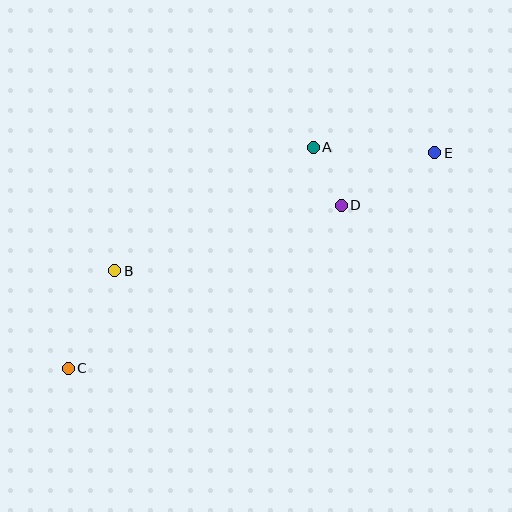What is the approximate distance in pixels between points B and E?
The distance between B and E is approximately 341 pixels.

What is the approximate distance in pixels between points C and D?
The distance between C and D is approximately 318 pixels.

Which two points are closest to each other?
Points A and D are closest to each other.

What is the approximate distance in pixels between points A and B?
The distance between A and B is approximately 234 pixels.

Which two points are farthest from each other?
Points C and E are farthest from each other.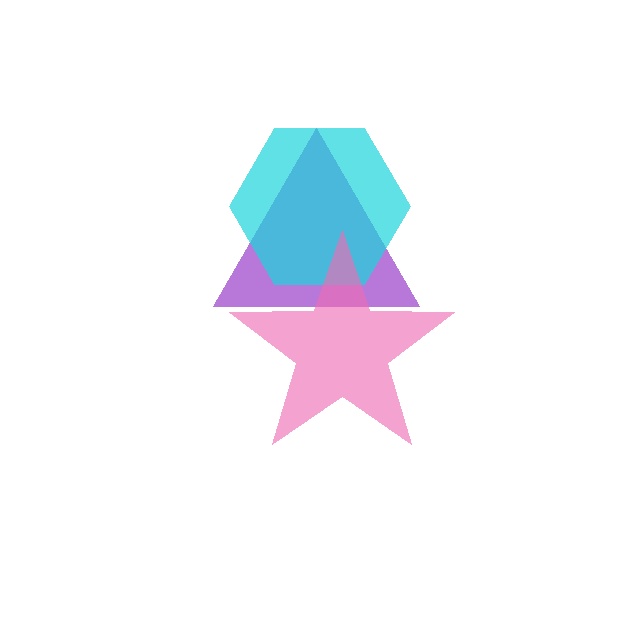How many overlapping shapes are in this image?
There are 3 overlapping shapes in the image.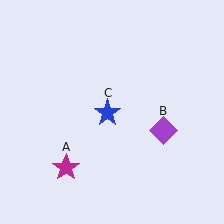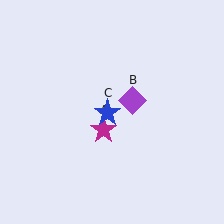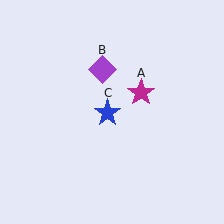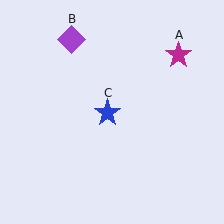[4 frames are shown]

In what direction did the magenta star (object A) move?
The magenta star (object A) moved up and to the right.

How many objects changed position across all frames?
2 objects changed position: magenta star (object A), purple diamond (object B).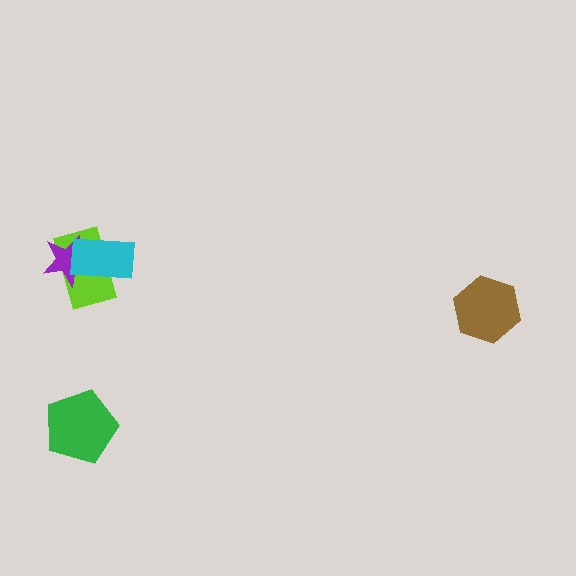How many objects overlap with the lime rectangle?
2 objects overlap with the lime rectangle.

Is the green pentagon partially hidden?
No, no other shape covers it.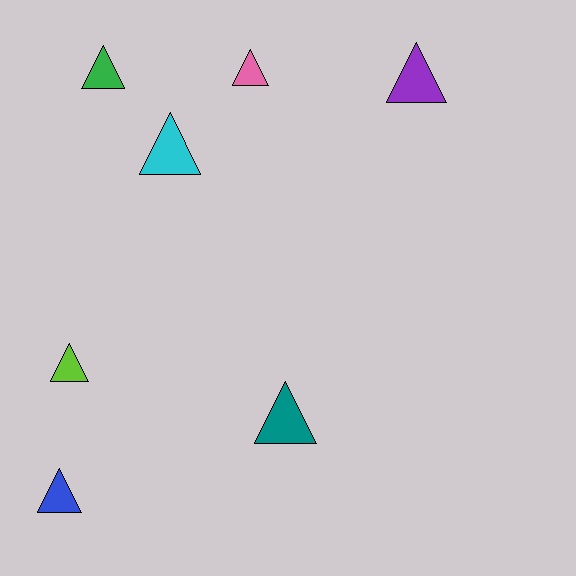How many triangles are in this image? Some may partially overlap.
There are 7 triangles.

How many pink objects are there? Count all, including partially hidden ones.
There is 1 pink object.